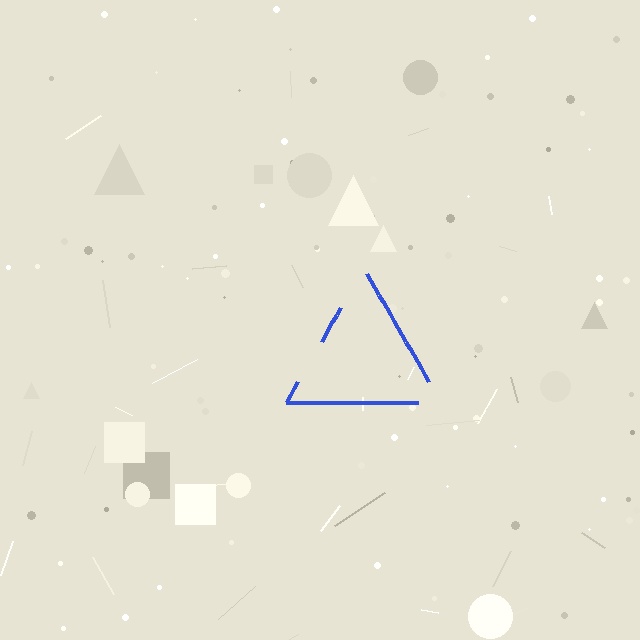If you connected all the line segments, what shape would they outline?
They would outline a triangle.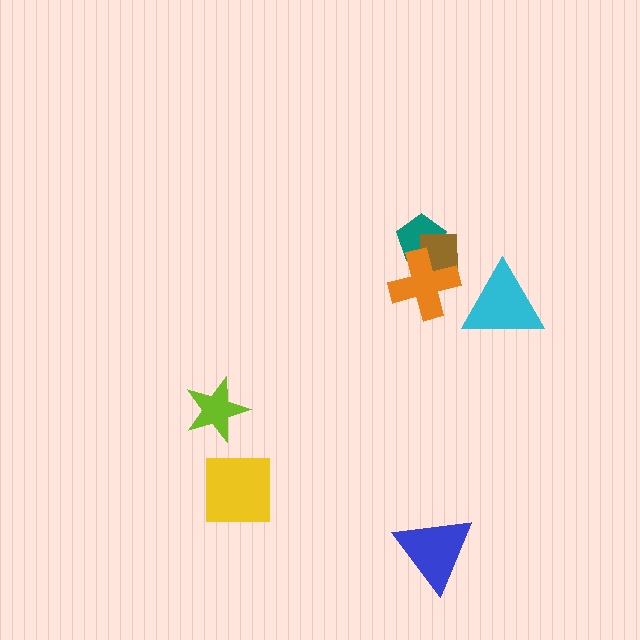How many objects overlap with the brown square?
2 objects overlap with the brown square.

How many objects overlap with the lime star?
0 objects overlap with the lime star.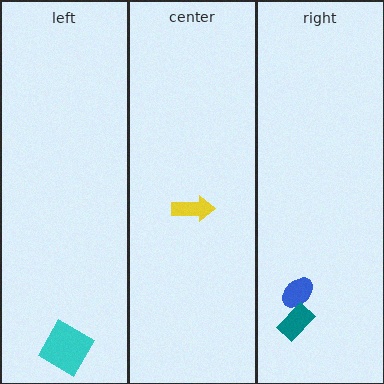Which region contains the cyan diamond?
The left region.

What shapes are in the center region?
The yellow arrow.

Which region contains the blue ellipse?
The right region.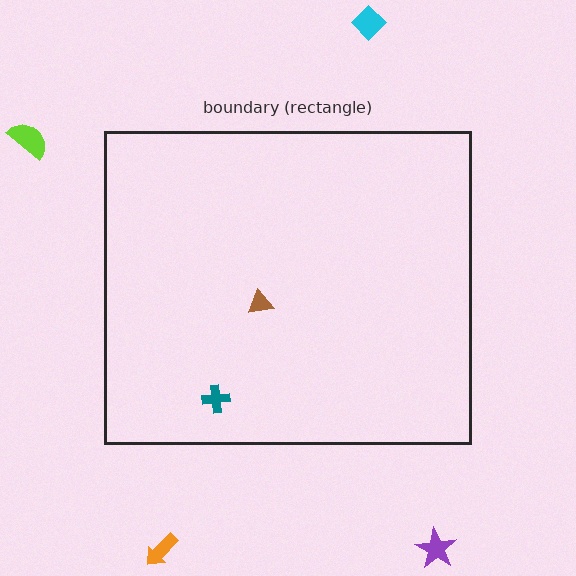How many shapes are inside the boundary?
2 inside, 4 outside.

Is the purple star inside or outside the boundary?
Outside.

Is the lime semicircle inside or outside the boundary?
Outside.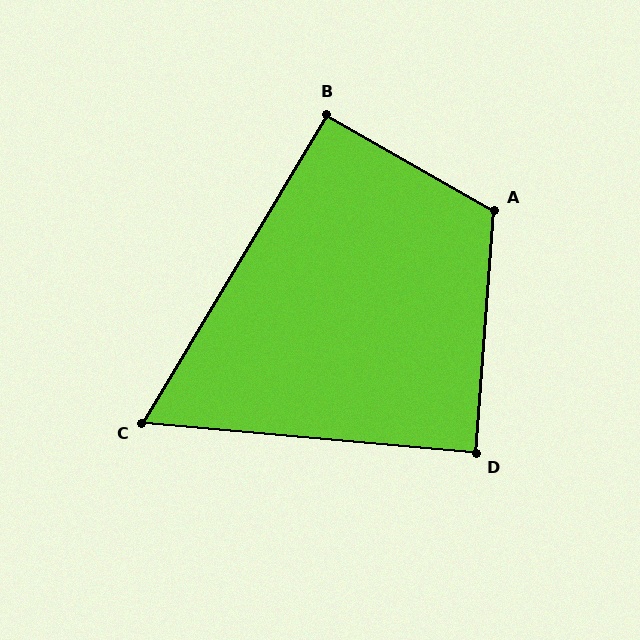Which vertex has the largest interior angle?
A, at approximately 116 degrees.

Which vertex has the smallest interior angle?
C, at approximately 64 degrees.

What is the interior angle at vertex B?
Approximately 91 degrees (approximately right).